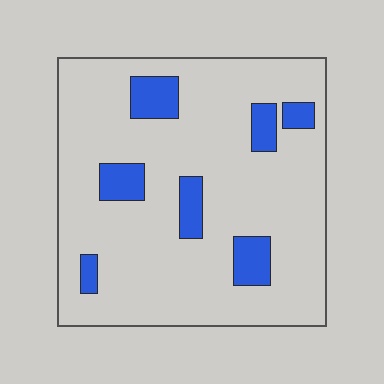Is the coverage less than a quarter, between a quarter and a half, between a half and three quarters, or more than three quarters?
Less than a quarter.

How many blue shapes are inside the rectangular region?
7.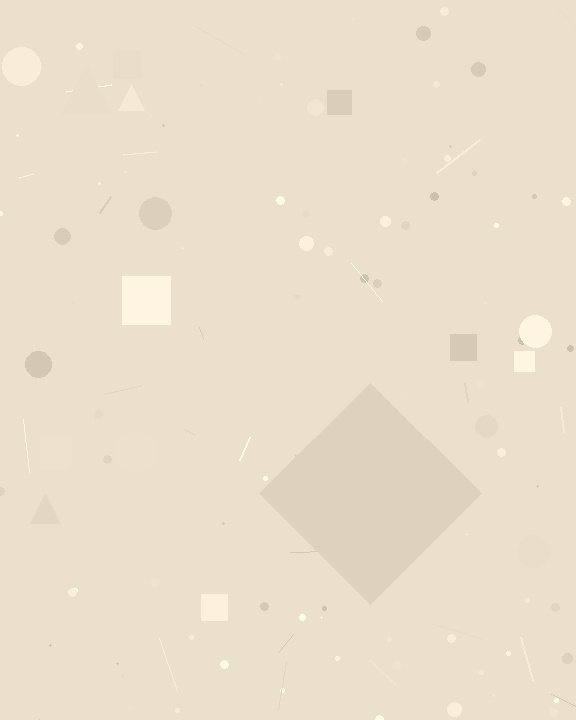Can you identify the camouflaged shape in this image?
The camouflaged shape is a diamond.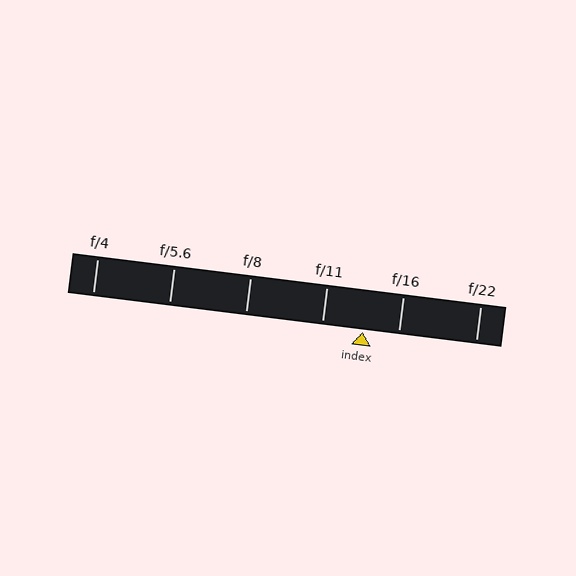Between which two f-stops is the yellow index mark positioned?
The index mark is between f/11 and f/16.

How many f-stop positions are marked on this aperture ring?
There are 6 f-stop positions marked.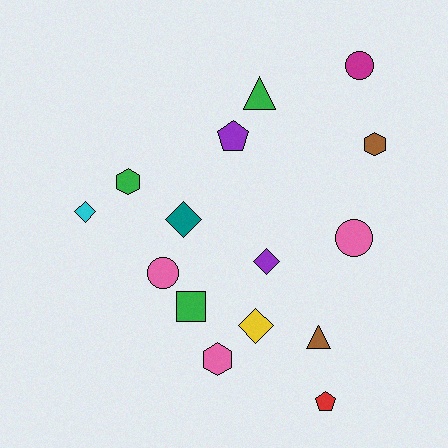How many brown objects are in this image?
There are 2 brown objects.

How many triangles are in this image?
There are 2 triangles.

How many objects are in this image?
There are 15 objects.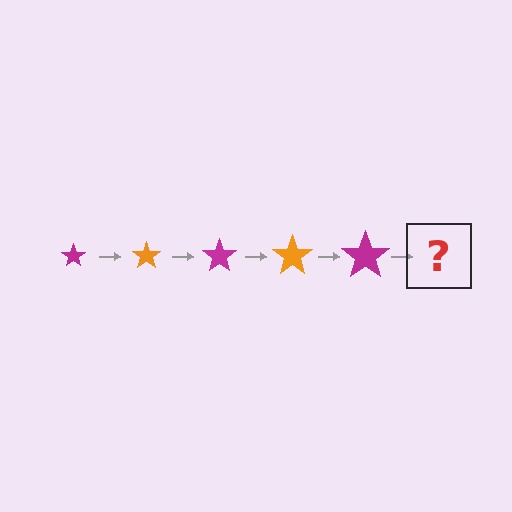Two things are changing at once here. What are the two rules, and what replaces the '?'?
The two rules are that the star grows larger each step and the color cycles through magenta and orange. The '?' should be an orange star, larger than the previous one.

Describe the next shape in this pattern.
It should be an orange star, larger than the previous one.